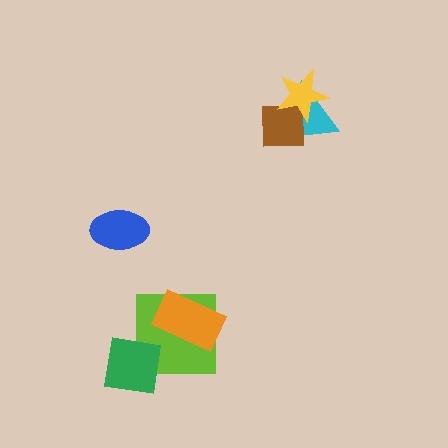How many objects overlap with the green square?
1 object overlaps with the green square.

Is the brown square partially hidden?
Yes, it is partially covered by another shape.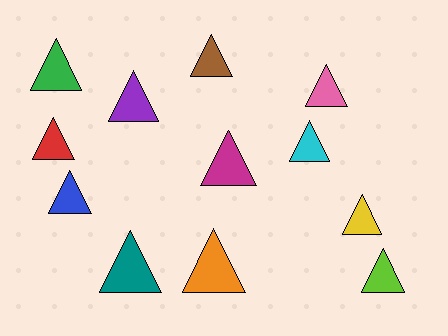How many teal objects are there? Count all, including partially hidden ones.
There is 1 teal object.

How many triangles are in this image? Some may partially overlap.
There are 12 triangles.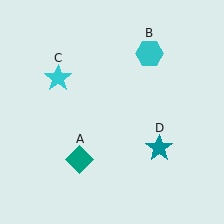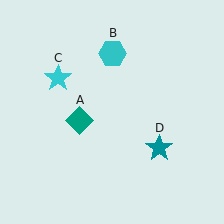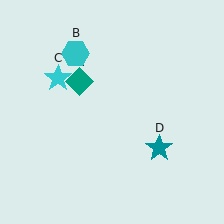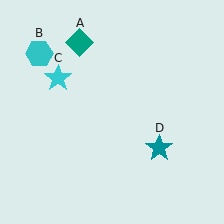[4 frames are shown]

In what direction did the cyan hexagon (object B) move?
The cyan hexagon (object B) moved left.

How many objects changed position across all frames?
2 objects changed position: teal diamond (object A), cyan hexagon (object B).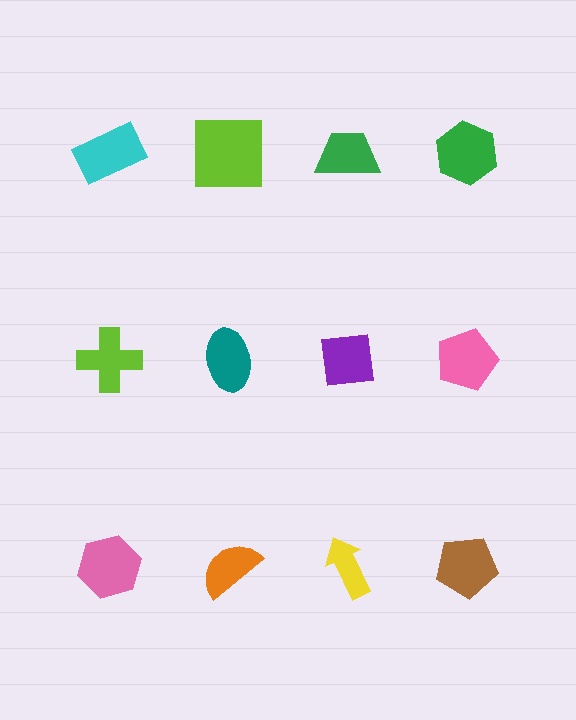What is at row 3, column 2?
An orange semicircle.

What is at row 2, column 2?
A teal ellipse.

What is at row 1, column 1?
A cyan rectangle.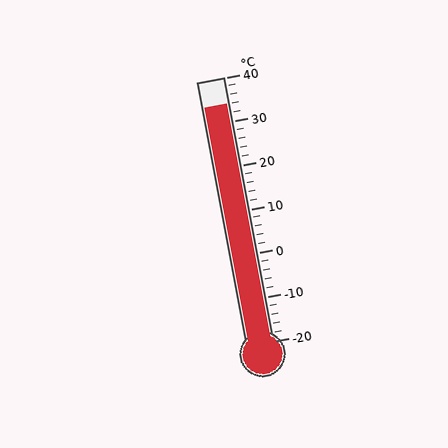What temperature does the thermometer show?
The thermometer shows approximately 34°C.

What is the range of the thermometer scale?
The thermometer scale ranges from -20°C to 40°C.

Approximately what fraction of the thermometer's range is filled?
The thermometer is filled to approximately 90% of its range.